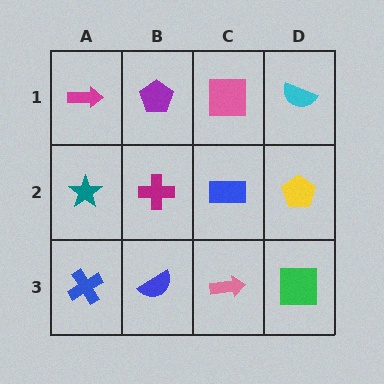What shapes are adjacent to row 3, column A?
A teal star (row 2, column A), a blue semicircle (row 3, column B).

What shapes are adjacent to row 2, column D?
A cyan semicircle (row 1, column D), a green square (row 3, column D), a blue rectangle (row 2, column C).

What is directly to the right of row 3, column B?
A pink arrow.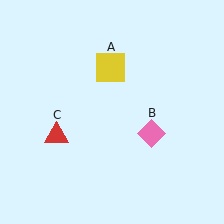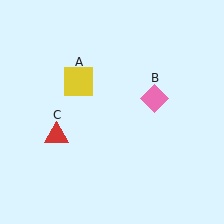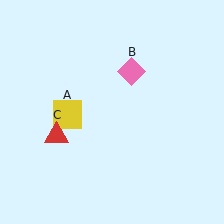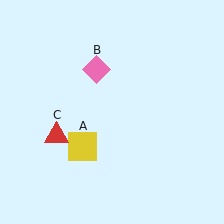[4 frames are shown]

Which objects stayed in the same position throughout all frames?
Red triangle (object C) remained stationary.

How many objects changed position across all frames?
2 objects changed position: yellow square (object A), pink diamond (object B).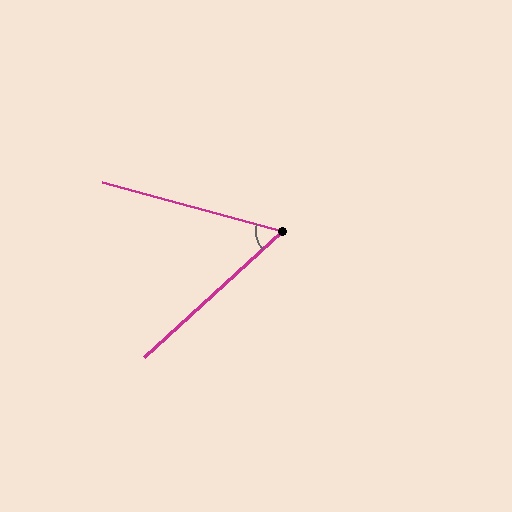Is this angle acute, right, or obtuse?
It is acute.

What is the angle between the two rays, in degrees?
Approximately 58 degrees.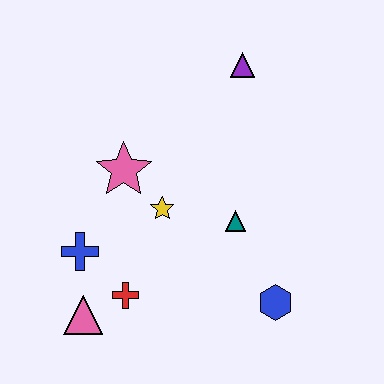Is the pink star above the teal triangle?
Yes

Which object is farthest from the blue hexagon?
The purple triangle is farthest from the blue hexagon.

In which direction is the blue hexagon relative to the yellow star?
The blue hexagon is to the right of the yellow star.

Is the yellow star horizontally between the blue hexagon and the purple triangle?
No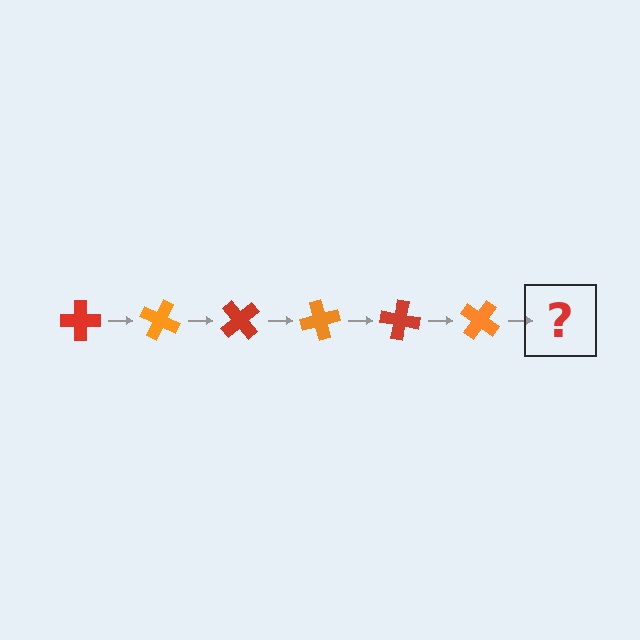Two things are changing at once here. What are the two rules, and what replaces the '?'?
The two rules are that it rotates 25 degrees each step and the color cycles through red and orange. The '?' should be a red cross, rotated 150 degrees from the start.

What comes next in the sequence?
The next element should be a red cross, rotated 150 degrees from the start.